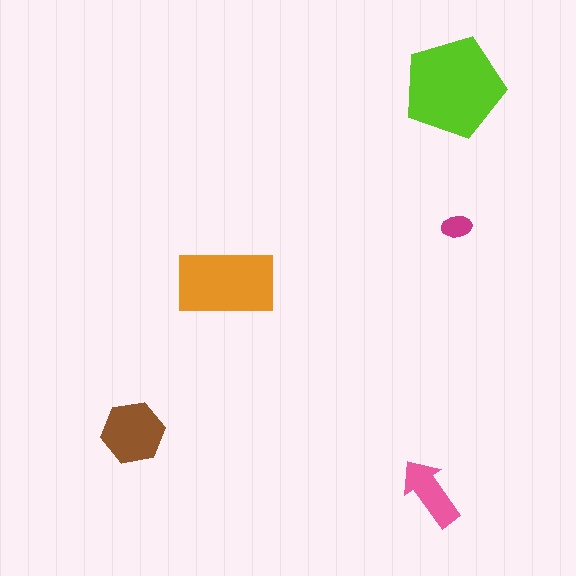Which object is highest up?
The lime pentagon is topmost.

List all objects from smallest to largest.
The magenta ellipse, the pink arrow, the brown hexagon, the orange rectangle, the lime pentagon.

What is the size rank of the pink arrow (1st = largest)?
4th.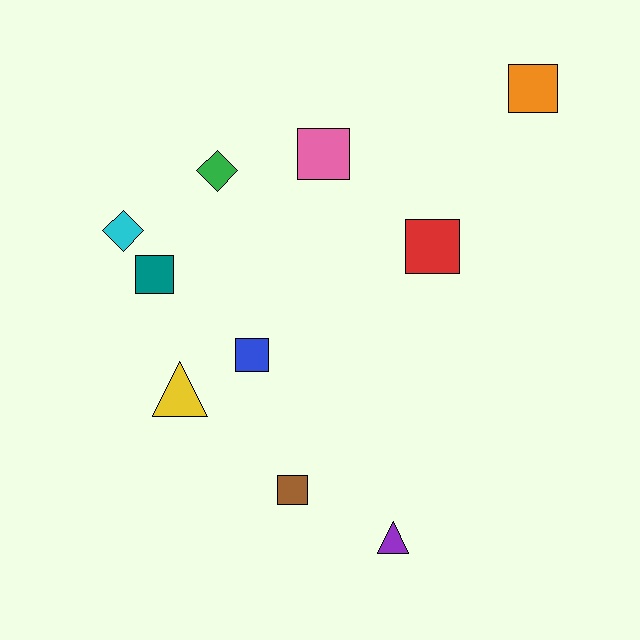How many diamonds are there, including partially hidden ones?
There are 2 diamonds.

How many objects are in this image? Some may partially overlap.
There are 10 objects.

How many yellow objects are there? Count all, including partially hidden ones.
There is 1 yellow object.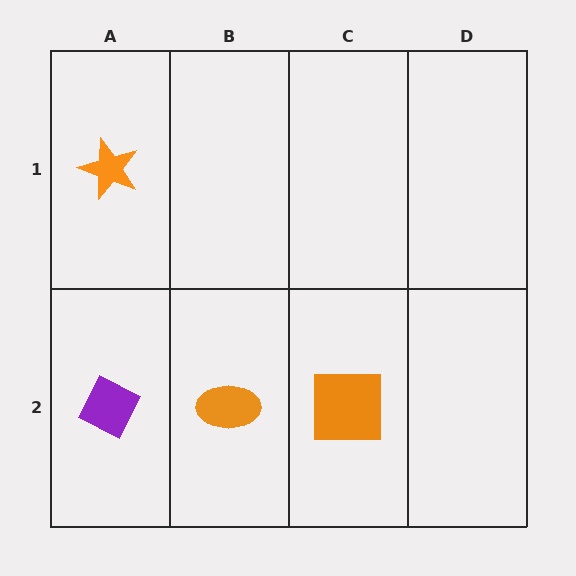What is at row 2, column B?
An orange ellipse.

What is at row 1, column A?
An orange star.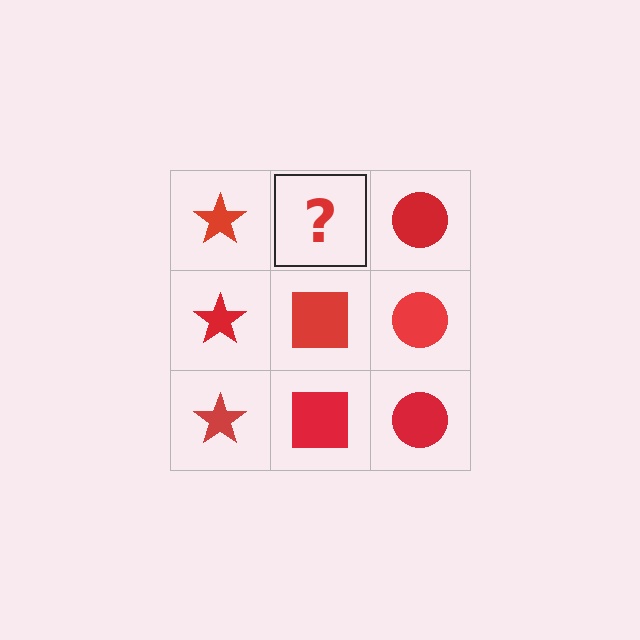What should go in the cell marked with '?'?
The missing cell should contain a red square.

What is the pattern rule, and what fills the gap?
The rule is that each column has a consistent shape. The gap should be filled with a red square.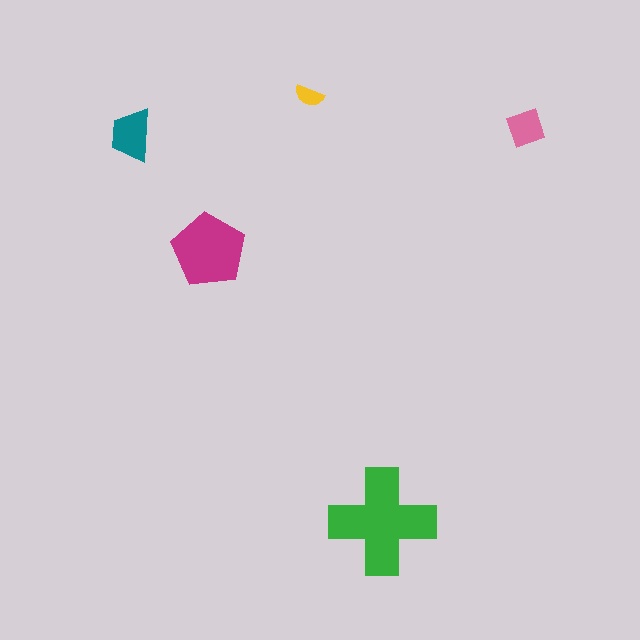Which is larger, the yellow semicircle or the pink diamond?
The pink diamond.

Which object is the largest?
The green cross.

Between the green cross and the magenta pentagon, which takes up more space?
The green cross.